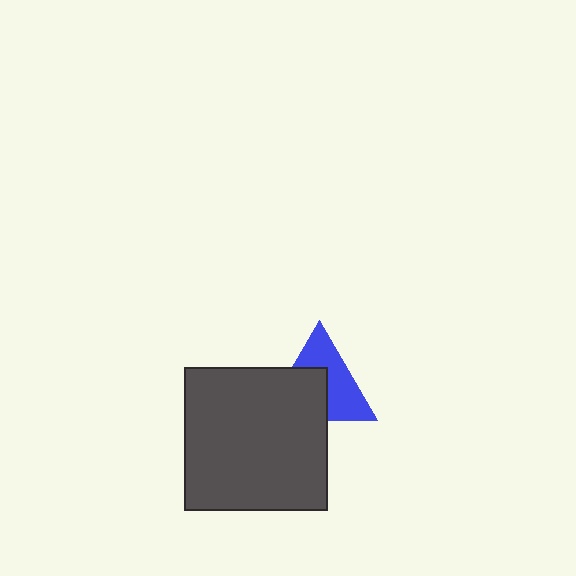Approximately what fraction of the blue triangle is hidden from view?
Roughly 46% of the blue triangle is hidden behind the dark gray square.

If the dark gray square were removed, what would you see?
You would see the complete blue triangle.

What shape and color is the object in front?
The object in front is a dark gray square.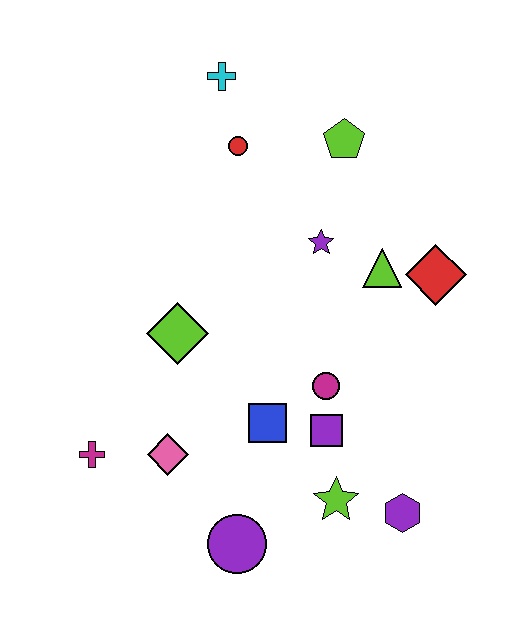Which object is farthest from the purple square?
The cyan cross is farthest from the purple square.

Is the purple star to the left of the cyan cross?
No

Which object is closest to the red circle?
The cyan cross is closest to the red circle.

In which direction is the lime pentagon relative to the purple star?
The lime pentagon is above the purple star.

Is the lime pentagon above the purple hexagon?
Yes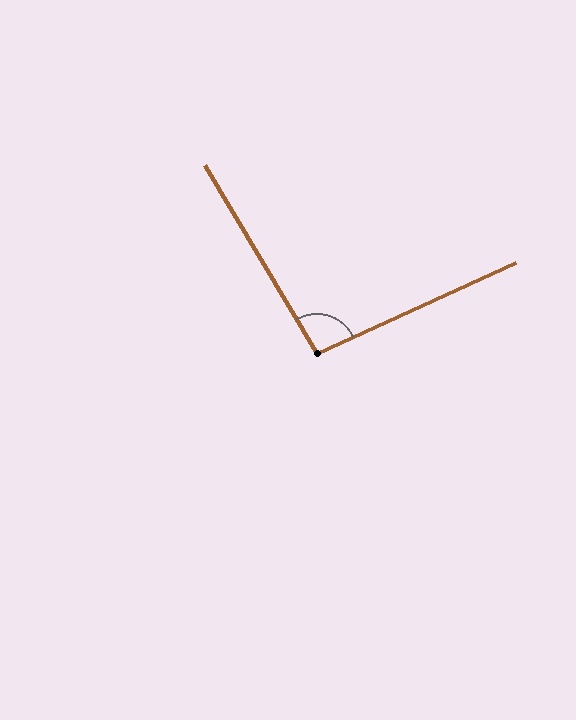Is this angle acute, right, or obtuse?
It is obtuse.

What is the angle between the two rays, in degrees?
Approximately 96 degrees.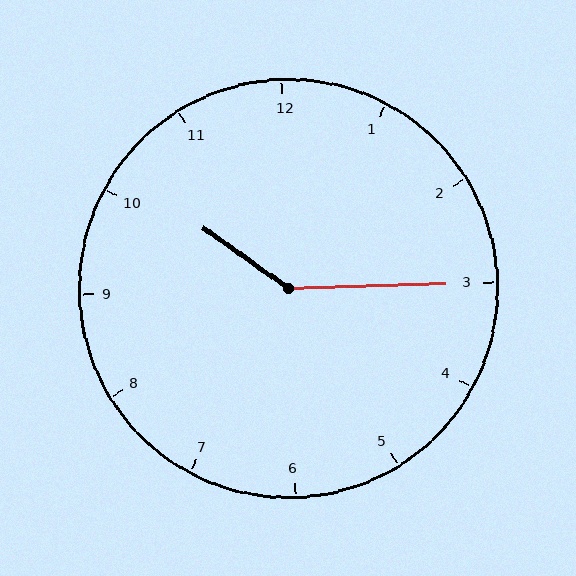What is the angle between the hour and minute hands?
Approximately 142 degrees.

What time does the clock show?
10:15.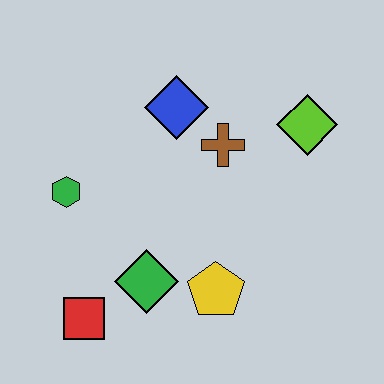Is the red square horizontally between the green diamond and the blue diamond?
No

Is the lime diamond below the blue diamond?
Yes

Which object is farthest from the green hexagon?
The lime diamond is farthest from the green hexagon.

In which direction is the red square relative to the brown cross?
The red square is below the brown cross.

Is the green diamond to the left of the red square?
No